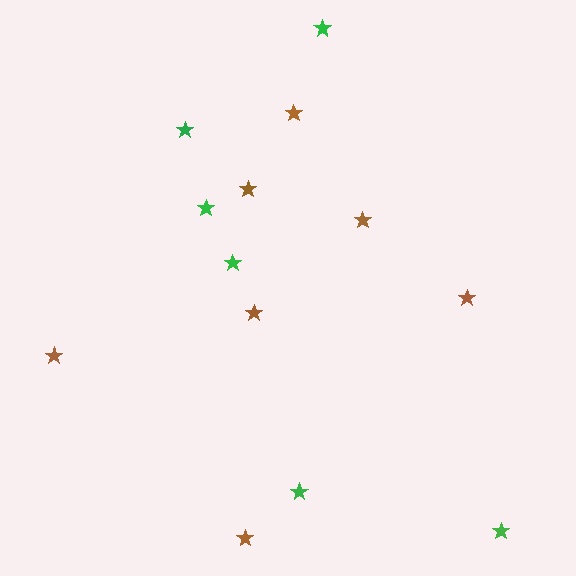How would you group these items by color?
There are 2 groups: one group of green stars (6) and one group of brown stars (7).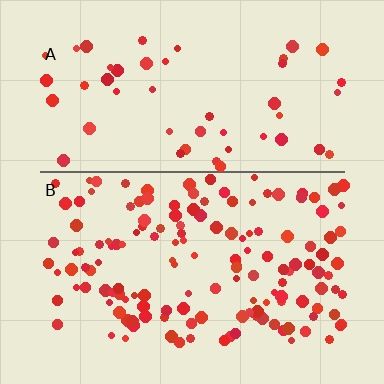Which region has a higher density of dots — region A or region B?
B (the bottom).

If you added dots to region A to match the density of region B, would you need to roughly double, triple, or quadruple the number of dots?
Approximately triple.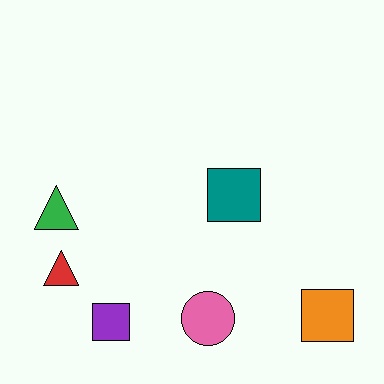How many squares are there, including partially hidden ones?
There are 3 squares.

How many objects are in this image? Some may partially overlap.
There are 6 objects.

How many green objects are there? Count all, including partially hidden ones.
There is 1 green object.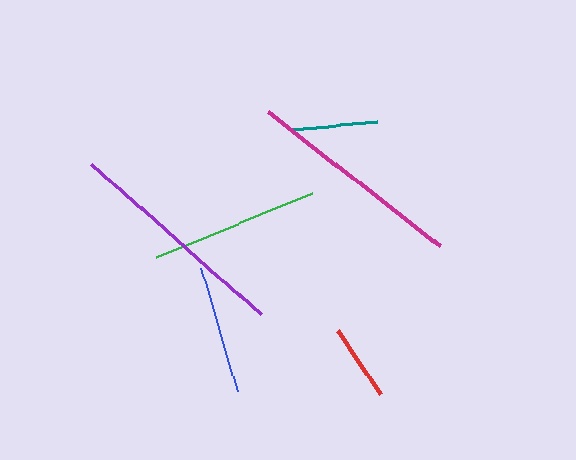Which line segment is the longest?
The purple line is the longest at approximately 227 pixels.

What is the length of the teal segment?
The teal segment is approximately 87 pixels long.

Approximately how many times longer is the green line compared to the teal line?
The green line is approximately 1.9 times the length of the teal line.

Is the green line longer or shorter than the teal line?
The green line is longer than the teal line.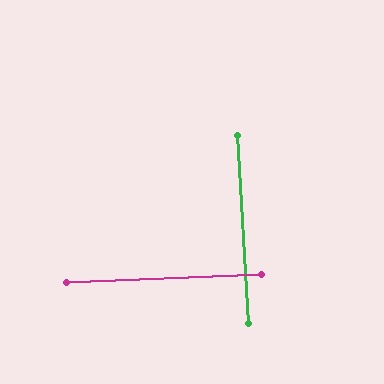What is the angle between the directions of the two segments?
Approximately 89 degrees.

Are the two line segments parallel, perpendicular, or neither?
Perpendicular — they meet at approximately 89°.